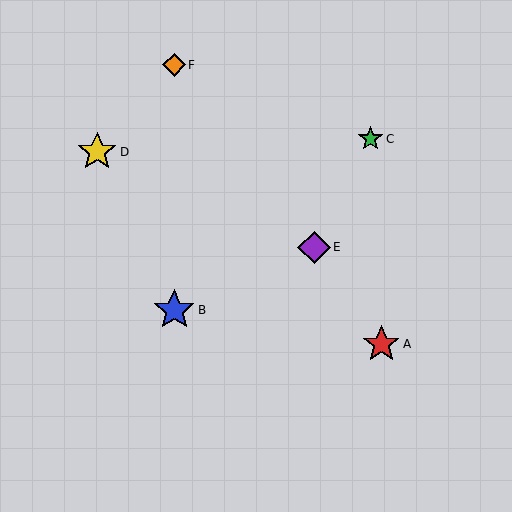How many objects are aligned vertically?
2 objects (B, F) are aligned vertically.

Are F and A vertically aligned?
No, F is at x≈174 and A is at x≈381.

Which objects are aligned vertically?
Objects B, F are aligned vertically.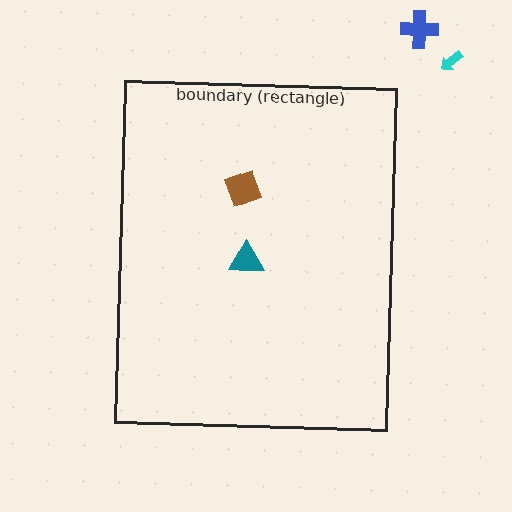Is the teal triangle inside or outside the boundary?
Inside.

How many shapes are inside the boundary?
2 inside, 2 outside.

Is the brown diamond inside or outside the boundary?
Inside.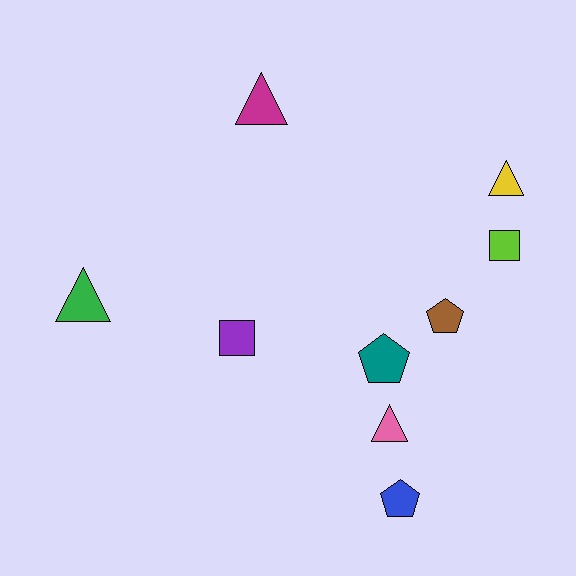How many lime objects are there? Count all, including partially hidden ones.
There is 1 lime object.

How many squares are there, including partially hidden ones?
There are 2 squares.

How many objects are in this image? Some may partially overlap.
There are 9 objects.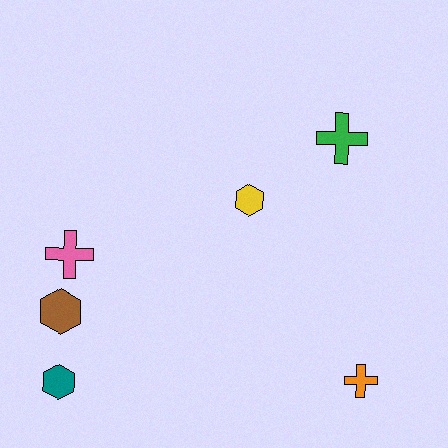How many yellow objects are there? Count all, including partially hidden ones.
There is 1 yellow object.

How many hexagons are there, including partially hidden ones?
There are 3 hexagons.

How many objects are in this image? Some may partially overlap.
There are 6 objects.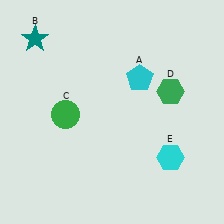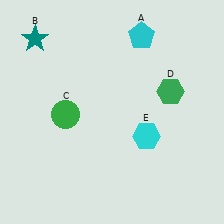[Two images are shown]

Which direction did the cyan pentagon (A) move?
The cyan pentagon (A) moved up.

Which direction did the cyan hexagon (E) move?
The cyan hexagon (E) moved left.